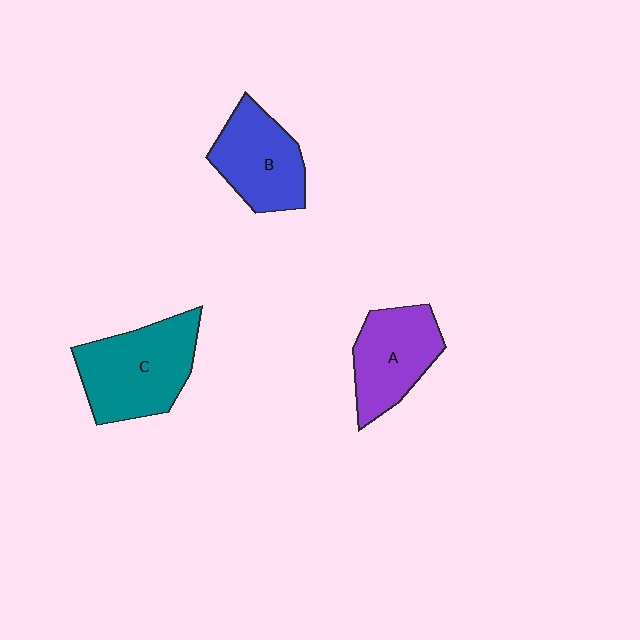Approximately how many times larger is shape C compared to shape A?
Approximately 1.3 times.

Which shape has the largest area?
Shape C (teal).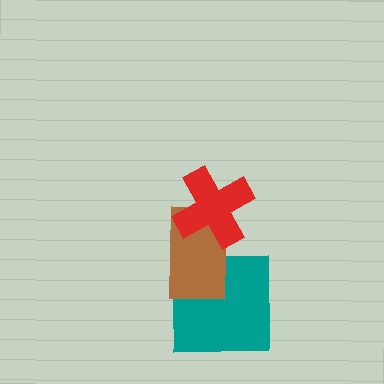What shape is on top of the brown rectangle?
The red cross is on top of the brown rectangle.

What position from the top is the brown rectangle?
The brown rectangle is 2nd from the top.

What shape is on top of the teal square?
The brown rectangle is on top of the teal square.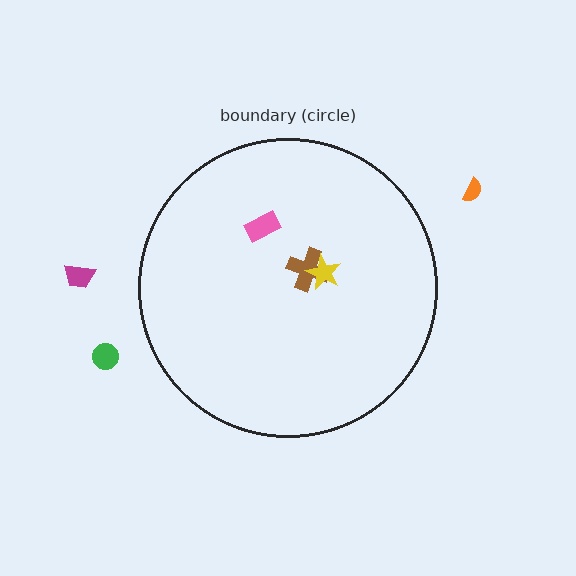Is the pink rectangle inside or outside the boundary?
Inside.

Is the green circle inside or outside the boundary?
Outside.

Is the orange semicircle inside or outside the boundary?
Outside.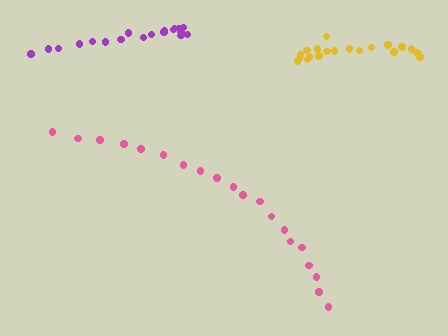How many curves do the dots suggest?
There are 3 distinct paths.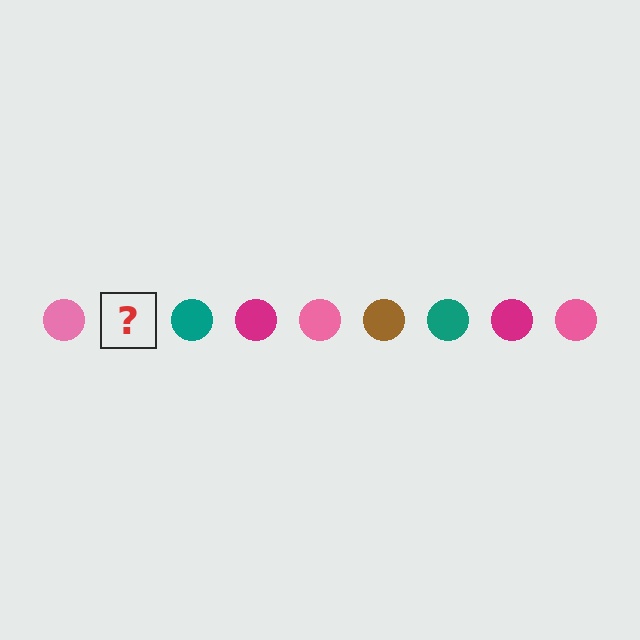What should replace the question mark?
The question mark should be replaced with a brown circle.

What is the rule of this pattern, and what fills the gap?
The rule is that the pattern cycles through pink, brown, teal, magenta circles. The gap should be filled with a brown circle.